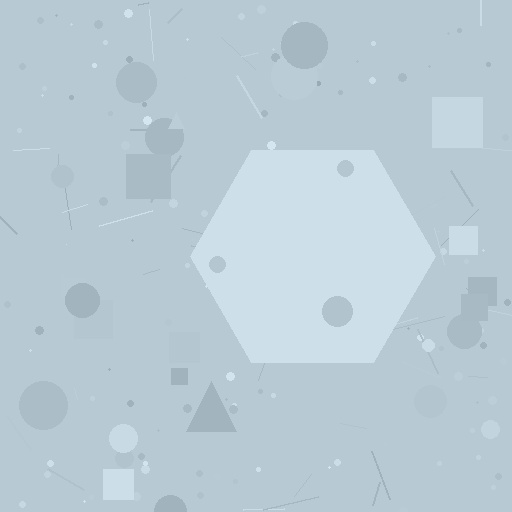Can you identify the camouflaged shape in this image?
The camouflaged shape is a hexagon.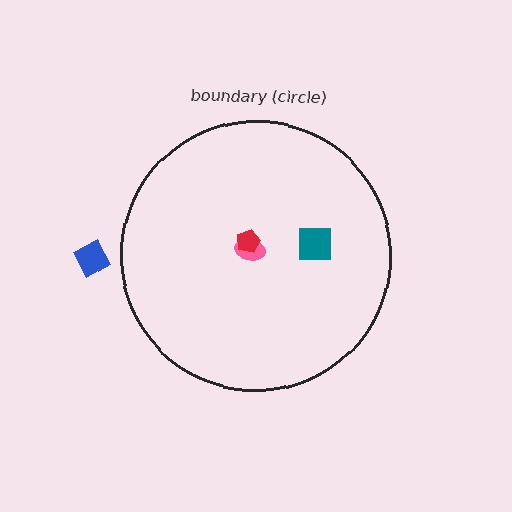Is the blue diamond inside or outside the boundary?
Outside.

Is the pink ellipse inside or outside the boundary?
Inside.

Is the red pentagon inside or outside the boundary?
Inside.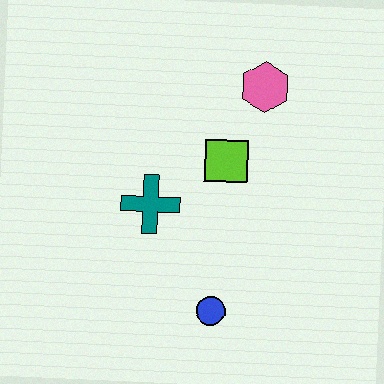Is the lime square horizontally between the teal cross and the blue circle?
No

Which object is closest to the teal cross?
The lime square is closest to the teal cross.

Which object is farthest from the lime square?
The blue circle is farthest from the lime square.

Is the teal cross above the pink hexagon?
No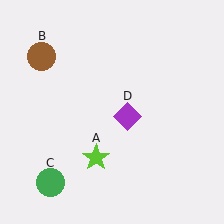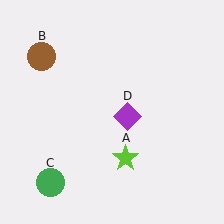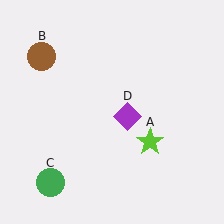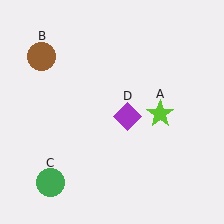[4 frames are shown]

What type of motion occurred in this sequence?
The lime star (object A) rotated counterclockwise around the center of the scene.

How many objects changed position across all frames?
1 object changed position: lime star (object A).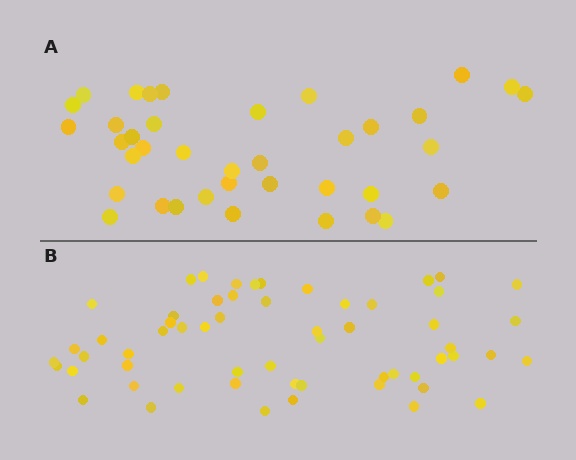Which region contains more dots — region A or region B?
Region B (the bottom region) has more dots.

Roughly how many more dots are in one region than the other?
Region B has approximately 20 more dots than region A.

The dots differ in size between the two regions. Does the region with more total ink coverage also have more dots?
No. Region A has more total ink coverage because its dots are larger, but region B actually contains more individual dots. Total area can be misleading — the number of items is what matters here.